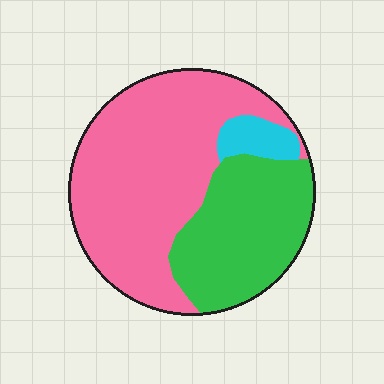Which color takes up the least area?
Cyan, at roughly 5%.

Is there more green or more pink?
Pink.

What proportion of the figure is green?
Green takes up between a quarter and a half of the figure.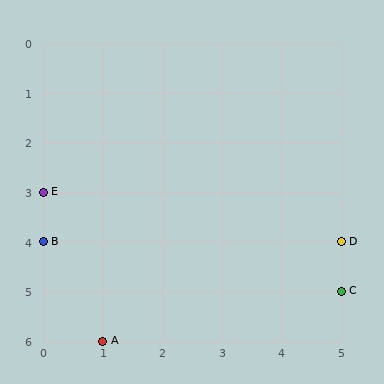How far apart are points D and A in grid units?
Points D and A are 4 columns and 2 rows apart (about 4.5 grid units diagonally).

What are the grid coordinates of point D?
Point D is at grid coordinates (5, 4).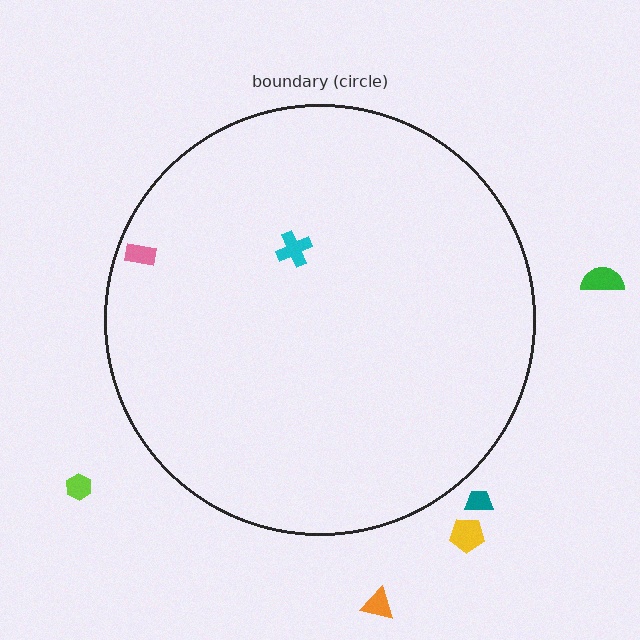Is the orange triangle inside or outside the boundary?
Outside.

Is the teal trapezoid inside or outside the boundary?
Outside.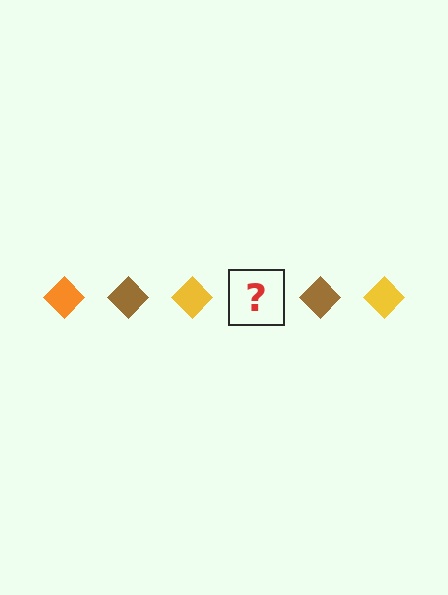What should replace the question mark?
The question mark should be replaced with an orange diamond.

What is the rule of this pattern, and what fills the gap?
The rule is that the pattern cycles through orange, brown, yellow diamonds. The gap should be filled with an orange diamond.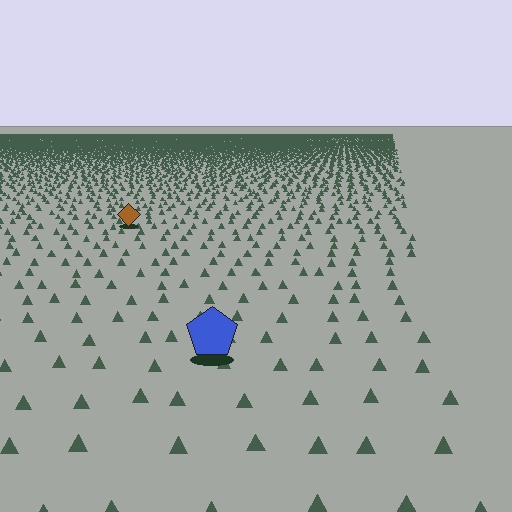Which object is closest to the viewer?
The blue pentagon is closest. The texture marks near it are larger and more spread out.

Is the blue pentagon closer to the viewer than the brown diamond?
Yes. The blue pentagon is closer — you can tell from the texture gradient: the ground texture is coarser near it.